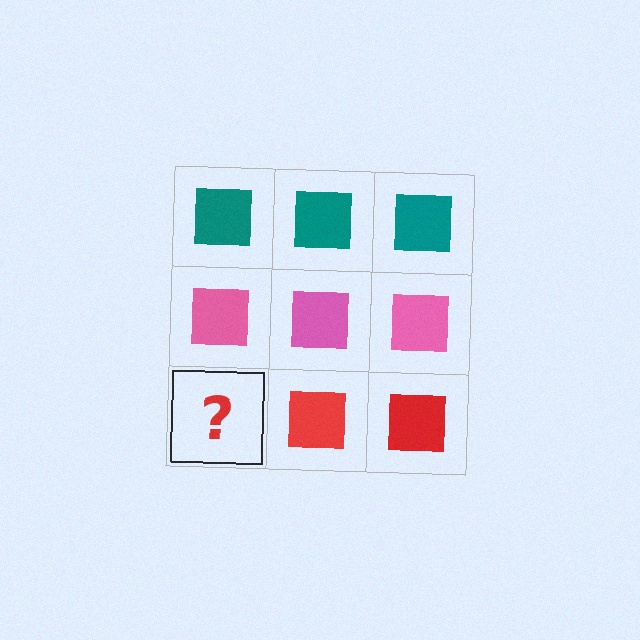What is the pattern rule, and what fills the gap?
The rule is that each row has a consistent color. The gap should be filled with a red square.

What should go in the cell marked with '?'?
The missing cell should contain a red square.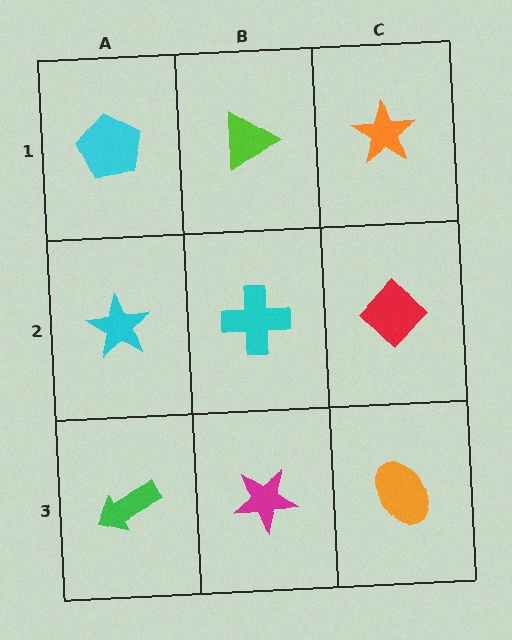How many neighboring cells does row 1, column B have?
3.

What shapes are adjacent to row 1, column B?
A cyan cross (row 2, column B), a cyan pentagon (row 1, column A), an orange star (row 1, column C).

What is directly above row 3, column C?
A red diamond.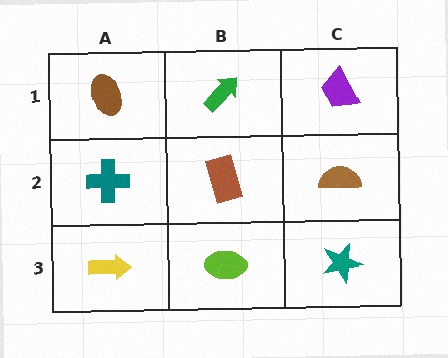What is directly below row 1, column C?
A brown semicircle.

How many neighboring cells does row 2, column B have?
4.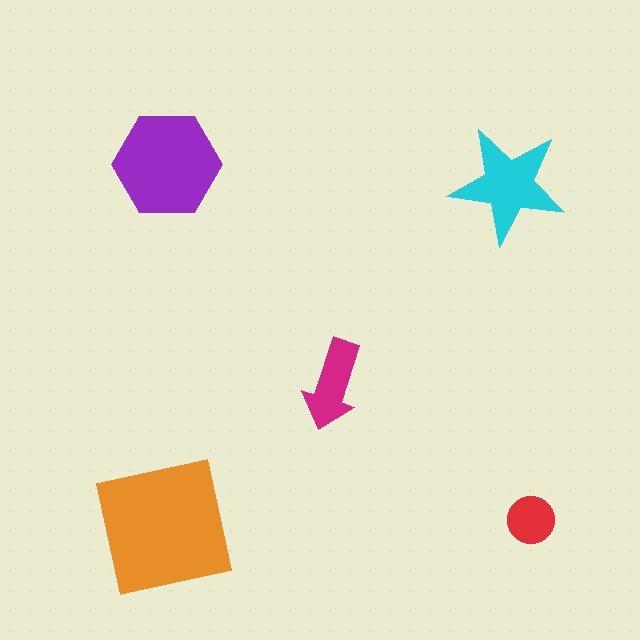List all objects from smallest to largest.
The red circle, the magenta arrow, the cyan star, the purple hexagon, the orange square.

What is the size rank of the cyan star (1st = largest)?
3rd.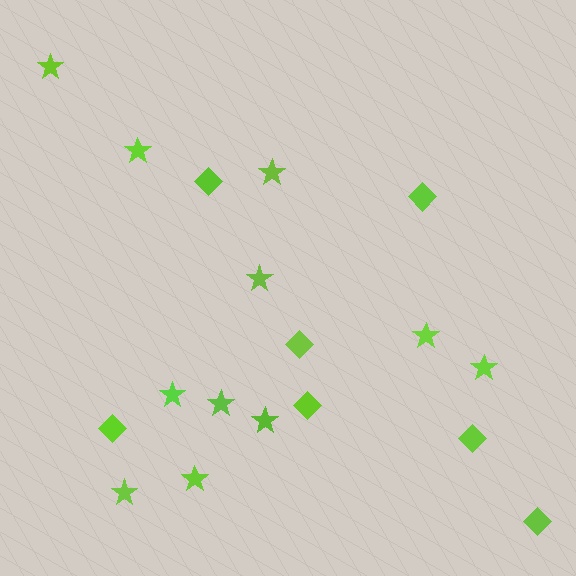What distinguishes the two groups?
There are 2 groups: one group of diamonds (7) and one group of stars (11).